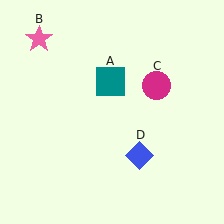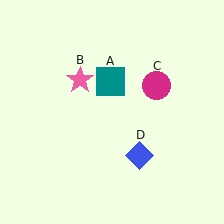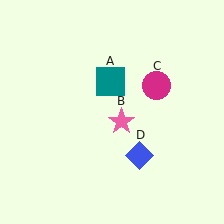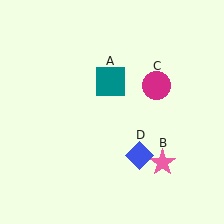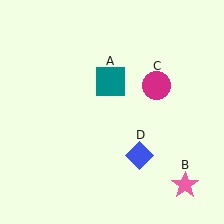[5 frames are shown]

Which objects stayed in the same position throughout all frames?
Teal square (object A) and magenta circle (object C) and blue diamond (object D) remained stationary.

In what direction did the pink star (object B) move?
The pink star (object B) moved down and to the right.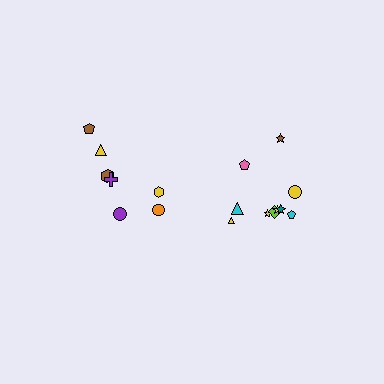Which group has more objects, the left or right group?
The right group.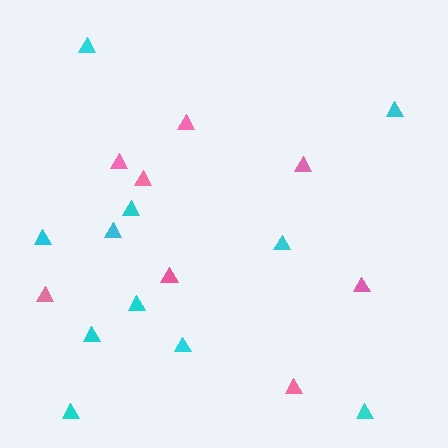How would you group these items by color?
There are 2 groups: one group of pink triangles (8) and one group of cyan triangles (11).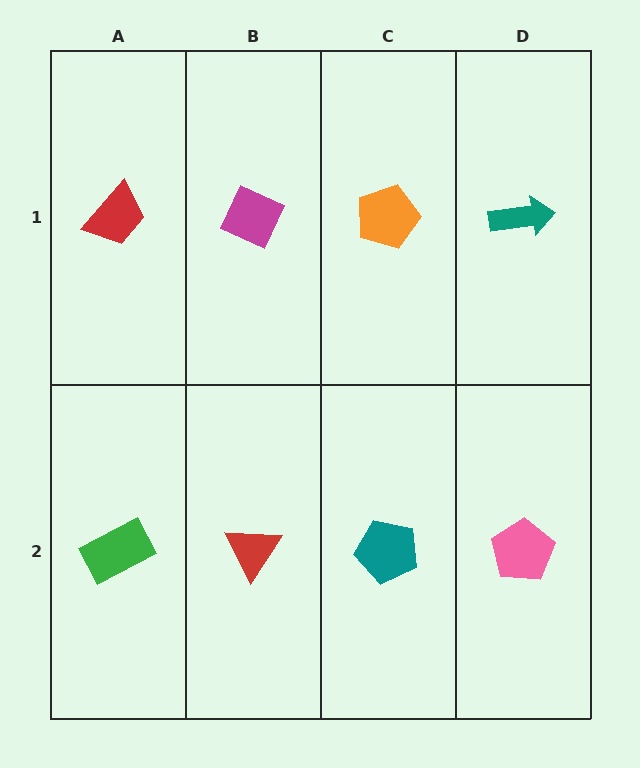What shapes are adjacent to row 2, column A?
A red trapezoid (row 1, column A), a red triangle (row 2, column B).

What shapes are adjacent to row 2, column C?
An orange pentagon (row 1, column C), a red triangle (row 2, column B), a pink pentagon (row 2, column D).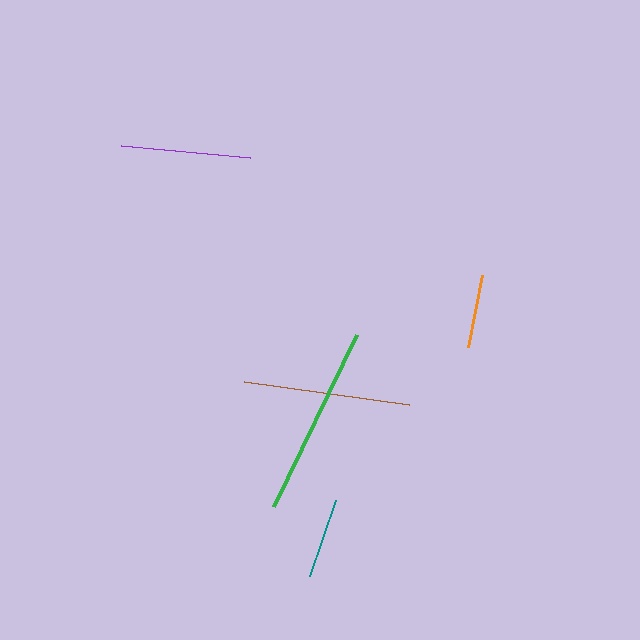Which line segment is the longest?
The green line is the longest at approximately 191 pixels.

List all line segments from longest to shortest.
From longest to shortest: green, brown, purple, teal, orange.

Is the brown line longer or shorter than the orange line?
The brown line is longer than the orange line.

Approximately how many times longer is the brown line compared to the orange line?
The brown line is approximately 2.3 times the length of the orange line.